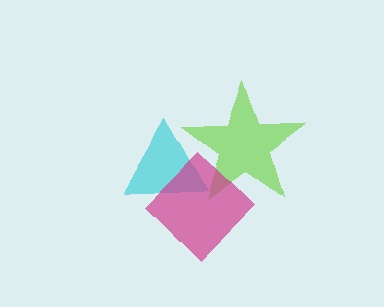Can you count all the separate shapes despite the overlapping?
Yes, there are 3 separate shapes.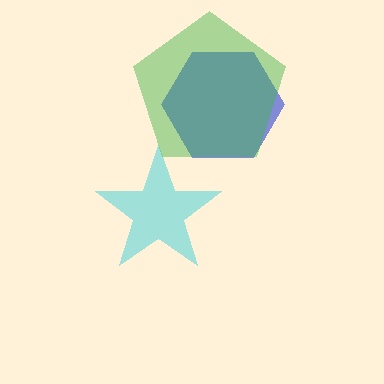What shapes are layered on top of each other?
The layered shapes are: a cyan star, a blue hexagon, a green pentagon.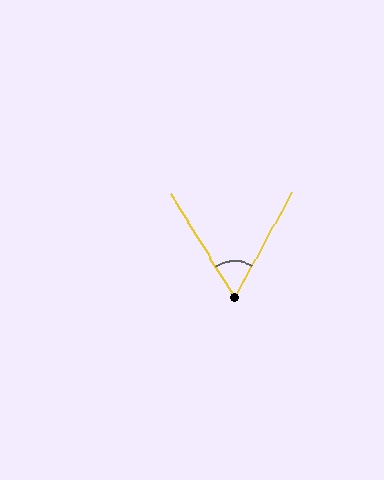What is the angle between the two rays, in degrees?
Approximately 60 degrees.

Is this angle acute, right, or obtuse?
It is acute.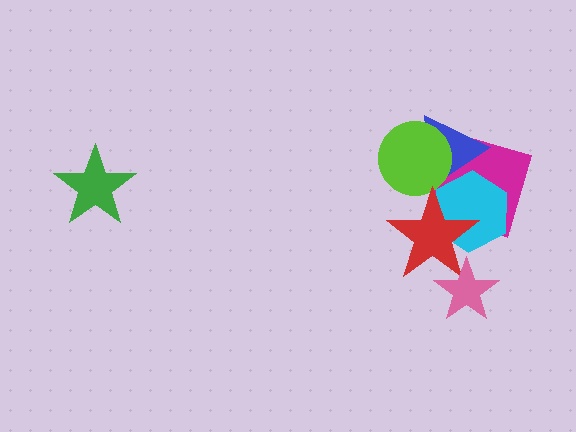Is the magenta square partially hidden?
Yes, it is partially covered by another shape.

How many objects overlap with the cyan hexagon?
3 objects overlap with the cyan hexagon.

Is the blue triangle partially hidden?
Yes, it is partially covered by another shape.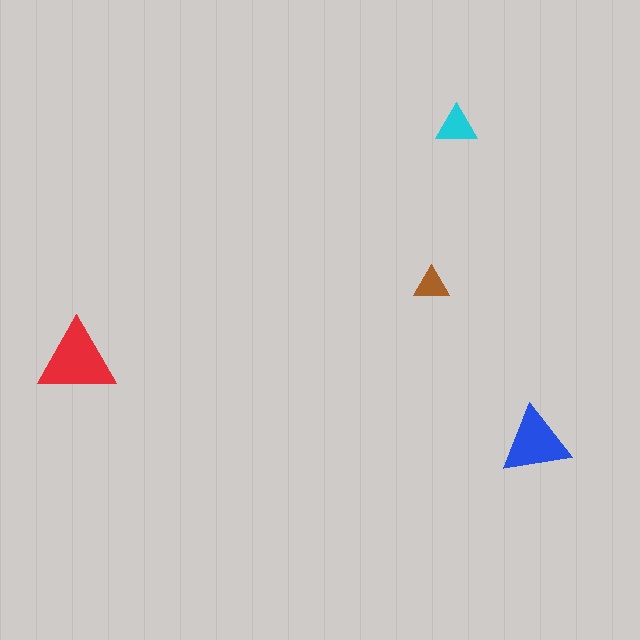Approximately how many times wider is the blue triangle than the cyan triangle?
About 1.5 times wider.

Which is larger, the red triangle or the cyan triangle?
The red one.